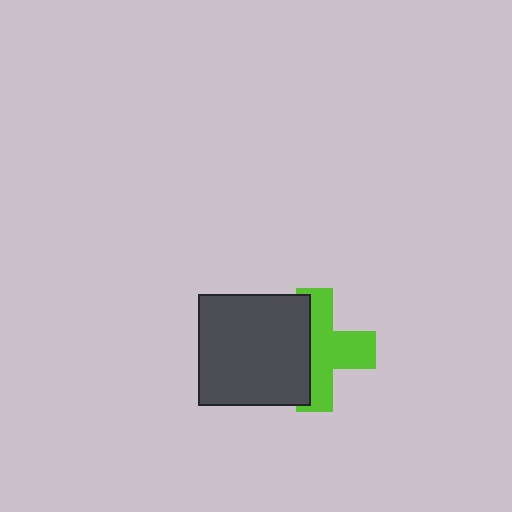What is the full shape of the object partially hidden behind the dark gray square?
The partially hidden object is a lime cross.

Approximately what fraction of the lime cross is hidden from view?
Roughly 43% of the lime cross is hidden behind the dark gray square.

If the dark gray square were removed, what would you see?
You would see the complete lime cross.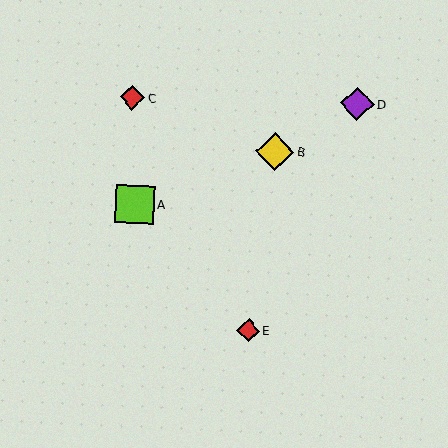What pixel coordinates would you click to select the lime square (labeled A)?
Click at (134, 204) to select the lime square A.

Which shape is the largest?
The lime square (labeled A) is the largest.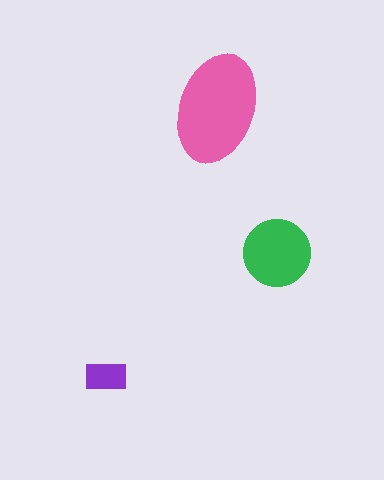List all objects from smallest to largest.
The purple rectangle, the green circle, the pink ellipse.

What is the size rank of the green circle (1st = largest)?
2nd.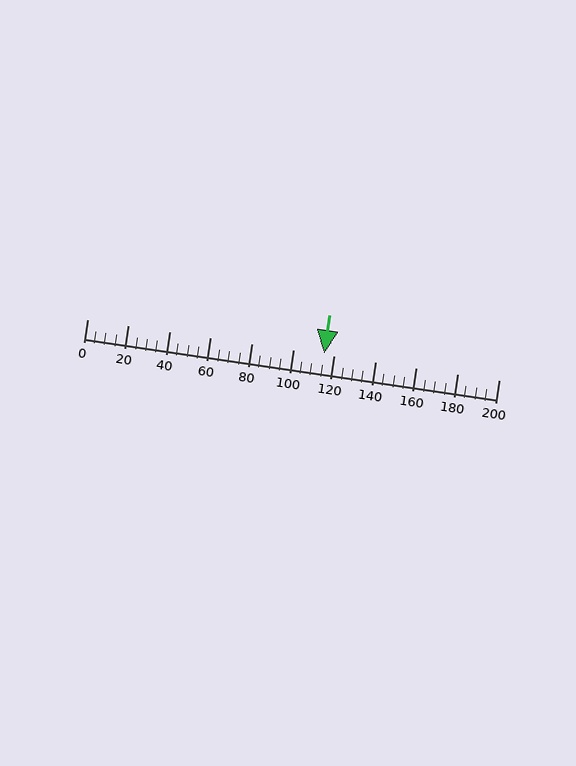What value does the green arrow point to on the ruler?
The green arrow points to approximately 115.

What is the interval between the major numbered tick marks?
The major tick marks are spaced 20 units apart.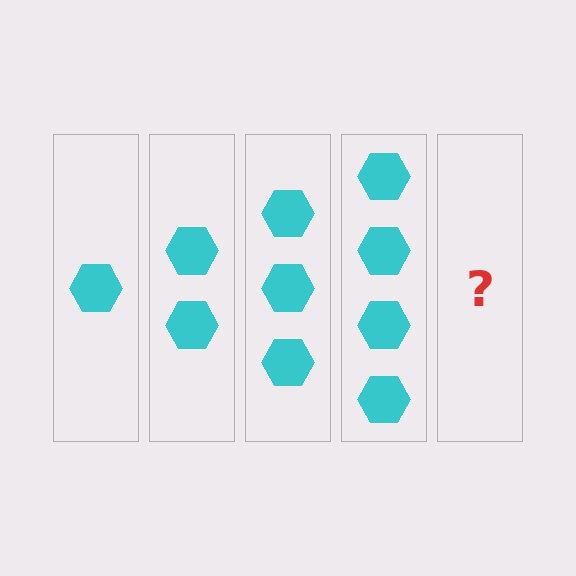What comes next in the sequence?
The next element should be 5 hexagons.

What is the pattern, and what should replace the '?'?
The pattern is that each step adds one more hexagon. The '?' should be 5 hexagons.